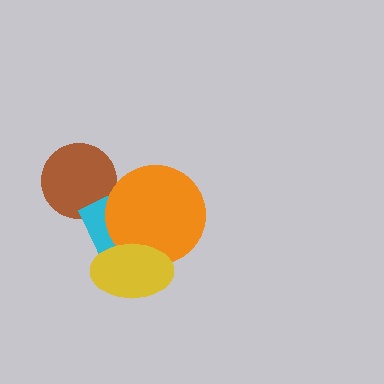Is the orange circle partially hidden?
Yes, it is partially covered by another shape.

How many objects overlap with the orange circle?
2 objects overlap with the orange circle.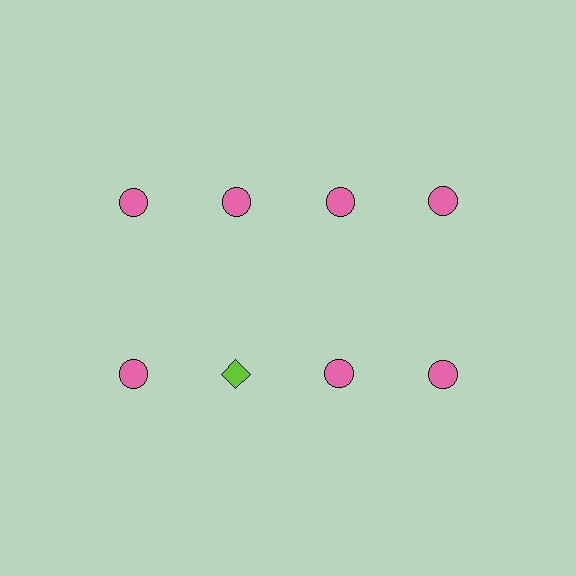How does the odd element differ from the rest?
It differs in both color (lime instead of pink) and shape (diamond instead of circle).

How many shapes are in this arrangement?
There are 8 shapes arranged in a grid pattern.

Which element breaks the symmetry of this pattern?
The lime diamond in the second row, second from left column breaks the symmetry. All other shapes are pink circles.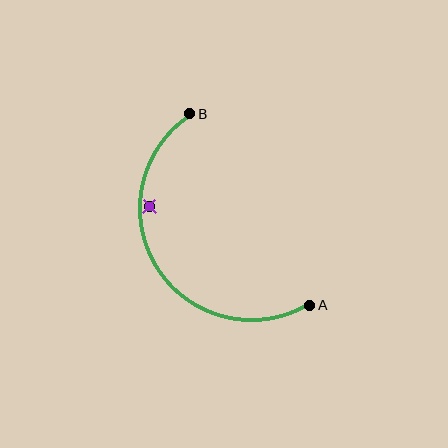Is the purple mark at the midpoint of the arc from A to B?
No — the purple mark does not lie on the arc at all. It sits slightly inside the curve.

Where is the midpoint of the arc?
The arc midpoint is the point on the curve farthest from the straight line joining A and B. It sits to the left of that line.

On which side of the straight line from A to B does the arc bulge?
The arc bulges to the left of the straight line connecting A and B.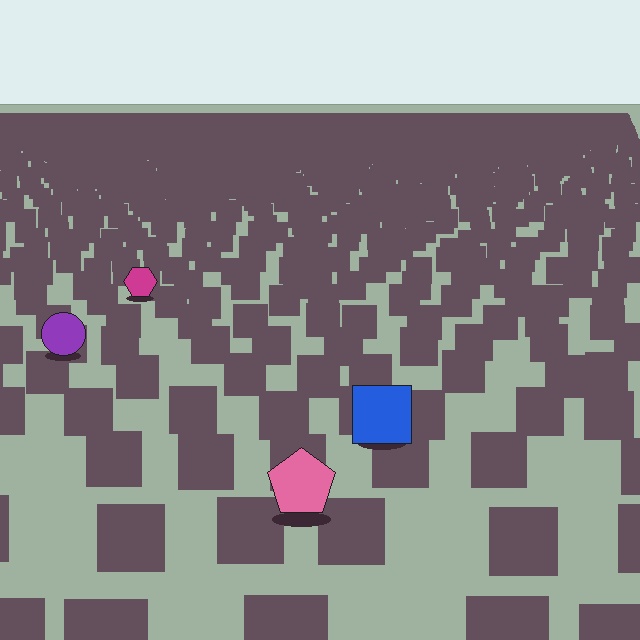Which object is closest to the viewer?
The pink pentagon is closest. The texture marks near it are larger and more spread out.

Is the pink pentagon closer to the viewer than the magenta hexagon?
Yes. The pink pentagon is closer — you can tell from the texture gradient: the ground texture is coarser near it.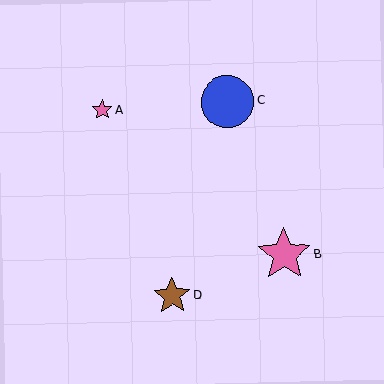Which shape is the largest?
The pink star (labeled B) is the largest.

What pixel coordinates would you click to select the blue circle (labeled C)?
Click at (227, 102) to select the blue circle C.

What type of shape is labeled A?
Shape A is a pink star.